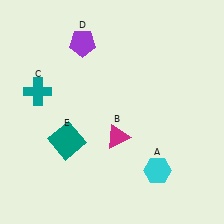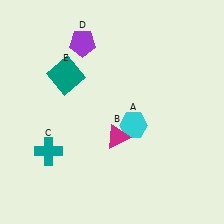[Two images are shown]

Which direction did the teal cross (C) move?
The teal cross (C) moved down.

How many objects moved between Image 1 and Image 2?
3 objects moved between the two images.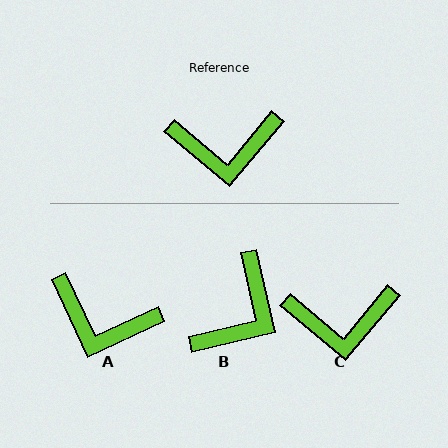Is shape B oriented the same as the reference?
No, it is off by about 53 degrees.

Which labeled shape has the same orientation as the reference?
C.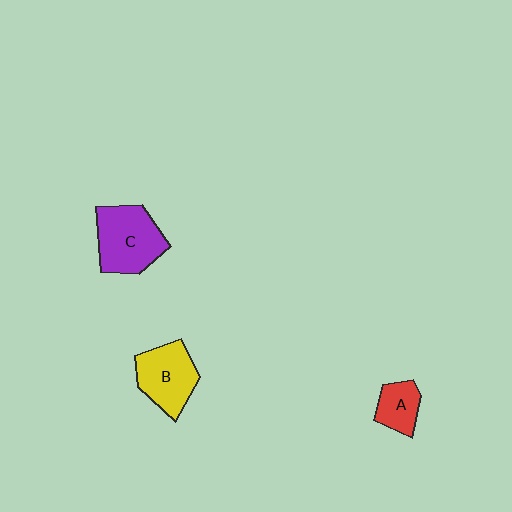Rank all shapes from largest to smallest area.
From largest to smallest: C (purple), B (yellow), A (red).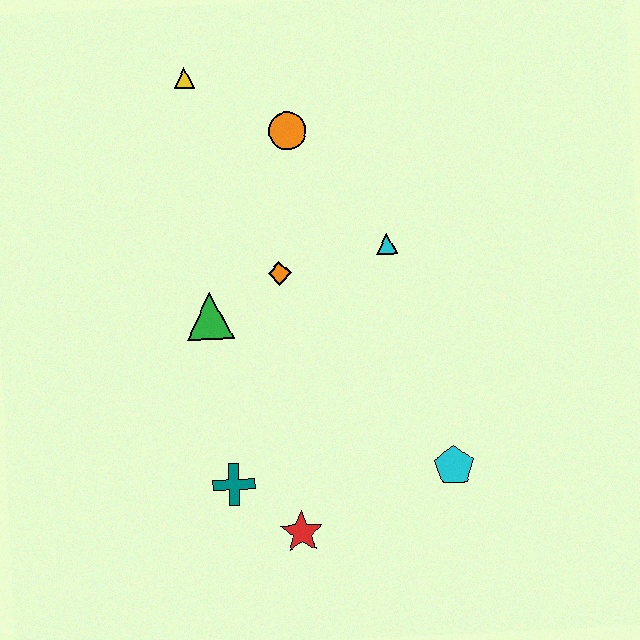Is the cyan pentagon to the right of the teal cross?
Yes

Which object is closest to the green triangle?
The orange diamond is closest to the green triangle.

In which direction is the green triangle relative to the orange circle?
The green triangle is below the orange circle.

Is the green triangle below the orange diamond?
Yes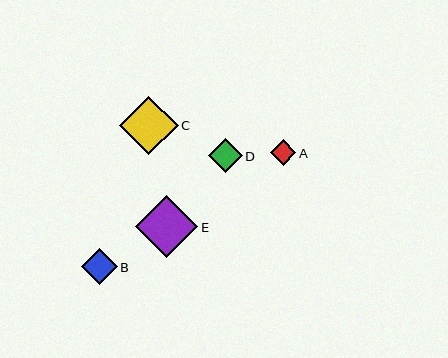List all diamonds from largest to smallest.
From largest to smallest: E, C, B, D, A.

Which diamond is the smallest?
Diamond A is the smallest with a size of approximately 26 pixels.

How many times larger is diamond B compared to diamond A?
Diamond B is approximately 1.4 times the size of diamond A.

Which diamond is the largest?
Diamond E is the largest with a size of approximately 62 pixels.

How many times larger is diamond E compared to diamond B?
Diamond E is approximately 1.7 times the size of diamond B.